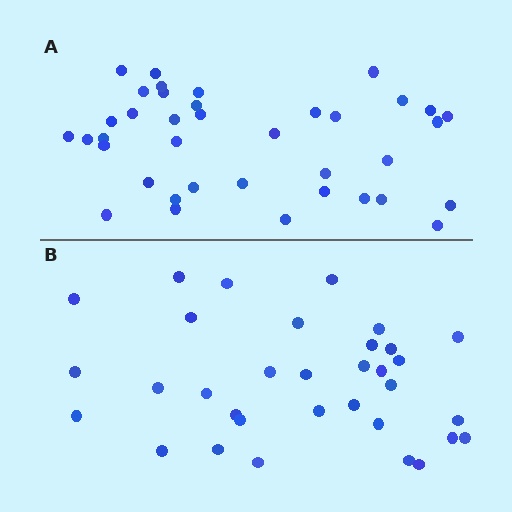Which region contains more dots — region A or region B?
Region A (the top region) has more dots.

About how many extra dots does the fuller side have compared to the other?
Region A has about 5 more dots than region B.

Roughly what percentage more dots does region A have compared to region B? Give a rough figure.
About 15% more.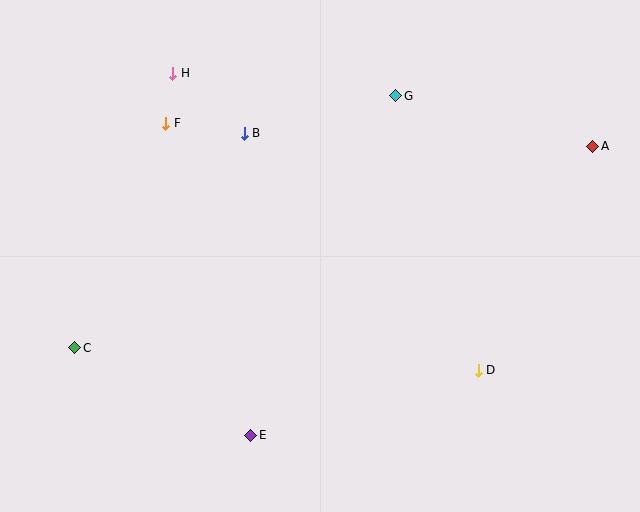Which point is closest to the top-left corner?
Point H is closest to the top-left corner.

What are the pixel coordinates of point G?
Point G is at (396, 96).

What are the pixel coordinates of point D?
Point D is at (478, 370).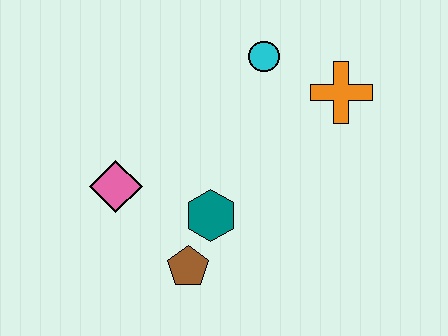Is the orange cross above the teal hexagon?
Yes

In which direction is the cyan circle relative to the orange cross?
The cyan circle is to the left of the orange cross.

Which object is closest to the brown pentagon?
The teal hexagon is closest to the brown pentagon.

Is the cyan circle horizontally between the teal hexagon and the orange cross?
Yes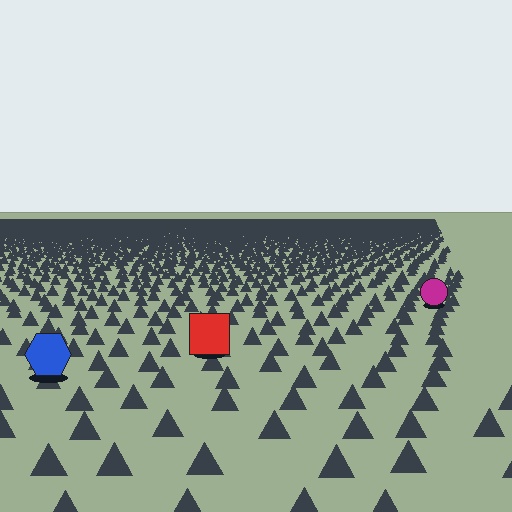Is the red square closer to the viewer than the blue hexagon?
No. The blue hexagon is closer — you can tell from the texture gradient: the ground texture is coarser near it.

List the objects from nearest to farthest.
From nearest to farthest: the blue hexagon, the red square, the magenta circle.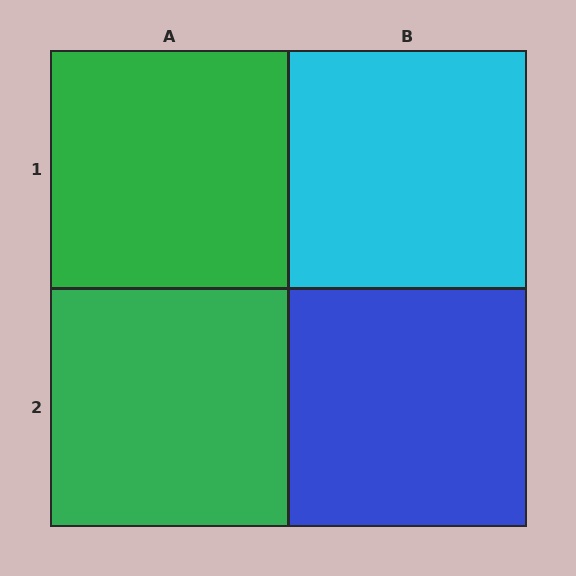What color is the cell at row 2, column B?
Blue.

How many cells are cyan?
1 cell is cyan.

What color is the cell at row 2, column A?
Green.